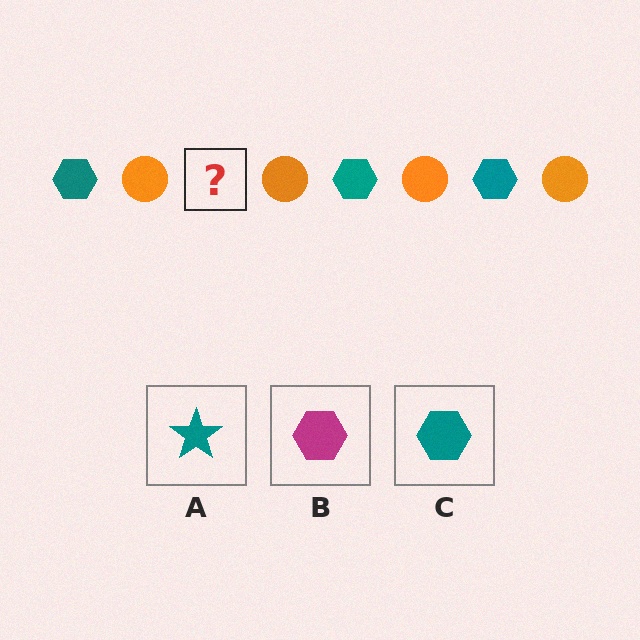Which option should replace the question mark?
Option C.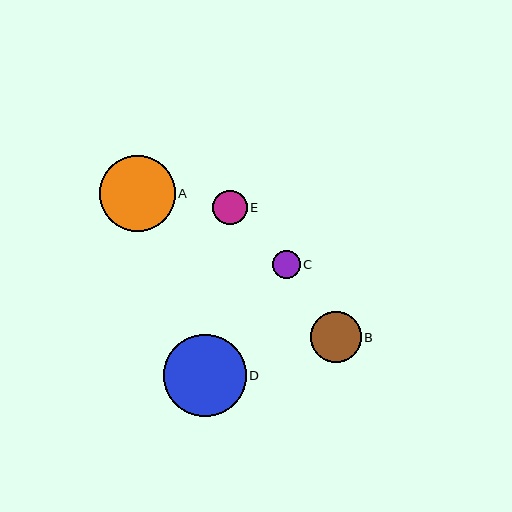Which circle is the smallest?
Circle C is the smallest with a size of approximately 28 pixels.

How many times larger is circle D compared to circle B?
Circle D is approximately 1.6 times the size of circle B.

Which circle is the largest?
Circle D is the largest with a size of approximately 82 pixels.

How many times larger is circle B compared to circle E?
Circle B is approximately 1.5 times the size of circle E.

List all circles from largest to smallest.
From largest to smallest: D, A, B, E, C.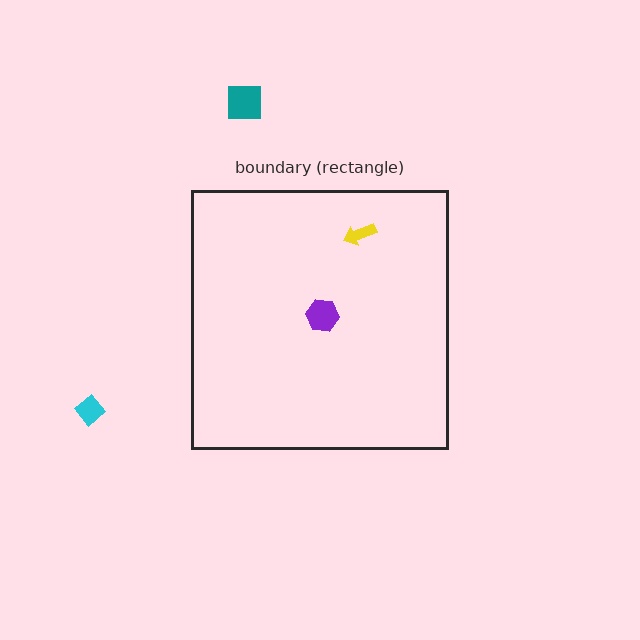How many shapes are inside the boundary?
2 inside, 2 outside.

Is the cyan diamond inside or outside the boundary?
Outside.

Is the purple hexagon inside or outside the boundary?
Inside.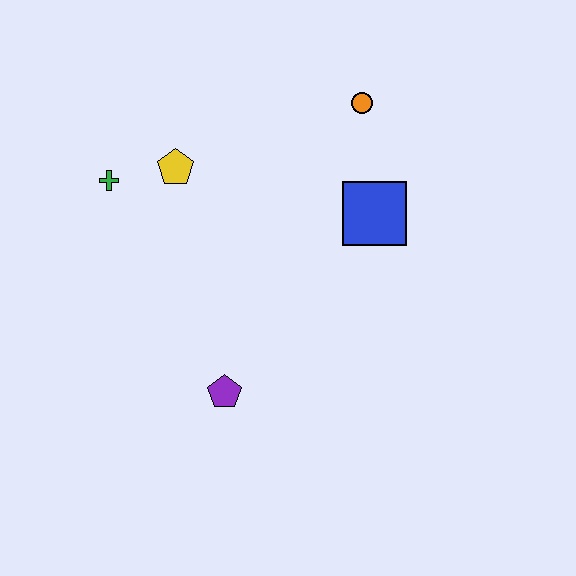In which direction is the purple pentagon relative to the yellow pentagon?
The purple pentagon is below the yellow pentagon.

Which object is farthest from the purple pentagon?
The orange circle is farthest from the purple pentagon.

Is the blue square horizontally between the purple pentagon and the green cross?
No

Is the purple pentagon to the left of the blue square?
Yes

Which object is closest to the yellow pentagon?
The green cross is closest to the yellow pentagon.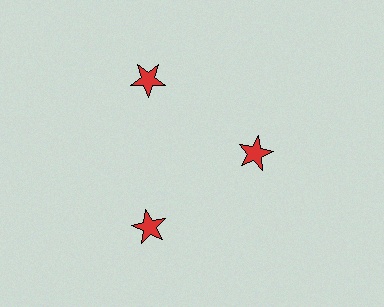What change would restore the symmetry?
The symmetry would be restored by moving it outward, back onto the ring so that all 3 stars sit at equal angles and equal distance from the center.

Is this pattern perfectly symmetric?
No. The 3 red stars are arranged in a ring, but one element near the 3 o'clock position is pulled inward toward the center, breaking the 3-fold rotational symmetry.